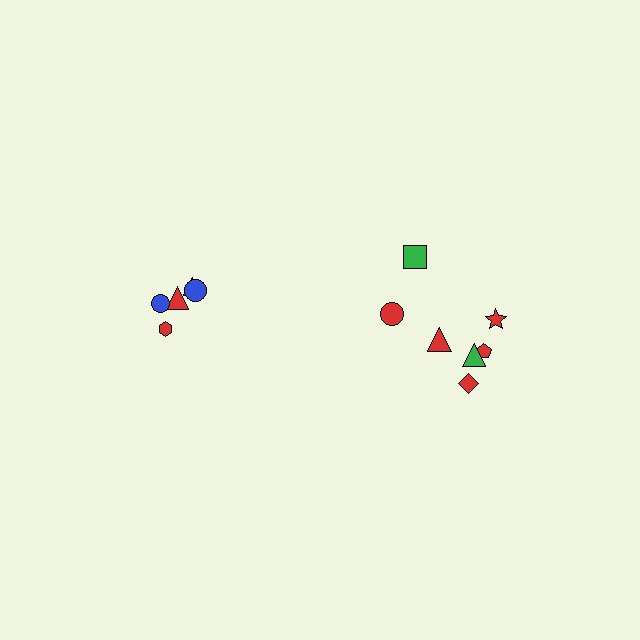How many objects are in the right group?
There are 7 objects.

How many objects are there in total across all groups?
There are 12 objects.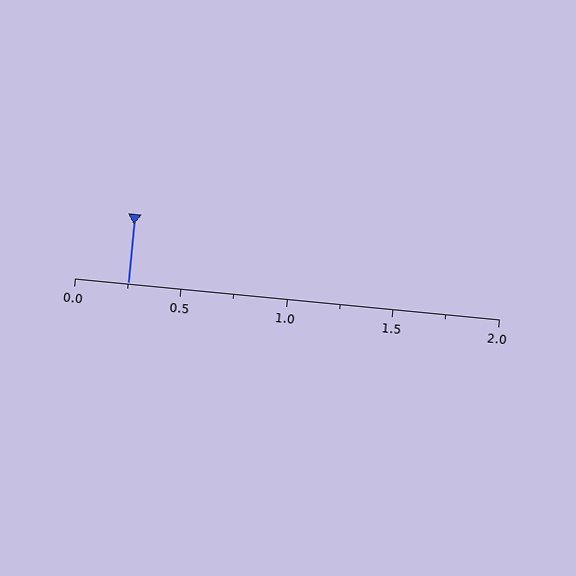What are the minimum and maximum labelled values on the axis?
The axis runs from 0.0 to 2.0.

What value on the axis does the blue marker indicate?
The marker indicates approximately 0.25.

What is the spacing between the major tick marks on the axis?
The major ticks are spaced 0.5 apart.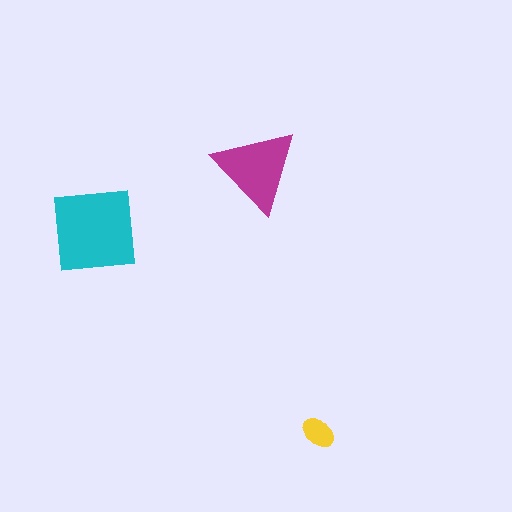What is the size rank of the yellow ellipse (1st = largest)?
3rd.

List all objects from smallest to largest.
The yellow ellipse, the magenta triangle, the cyan square.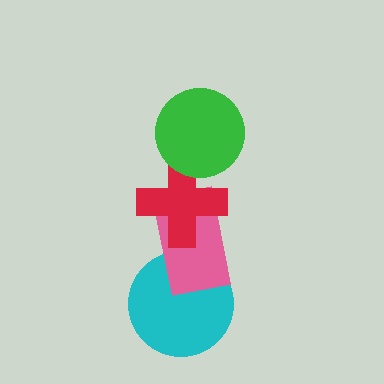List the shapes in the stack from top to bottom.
From top to bottom: the green circle, the red cross, the pink rectangle, the cyan circle.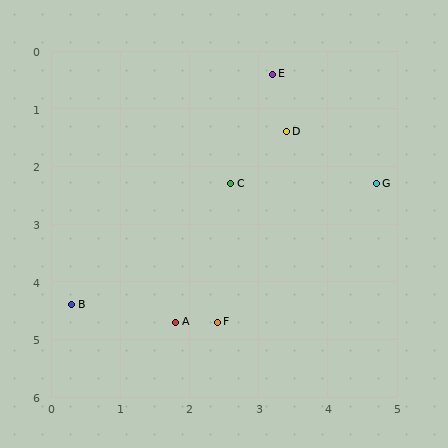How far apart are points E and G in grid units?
Points E and G are about 2.4 grid units apart.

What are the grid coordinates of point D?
Point D is at approximately (3.4, 1.4).